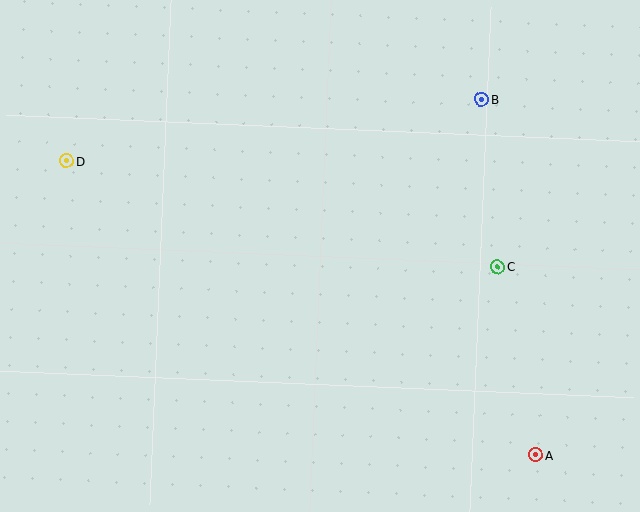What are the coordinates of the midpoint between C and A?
The midpoint between C and A is at (517, 361).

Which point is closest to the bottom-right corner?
Point A is closest to the bottom-right corner.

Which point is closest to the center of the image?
Point C at (497, 267) is closest to the center.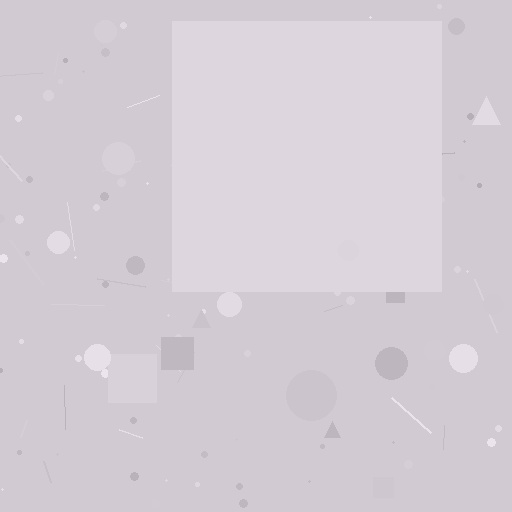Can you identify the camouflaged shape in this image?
The camouflaged shape is a square.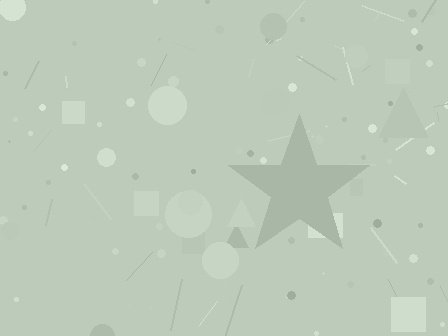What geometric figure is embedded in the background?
A star is embedded in the background.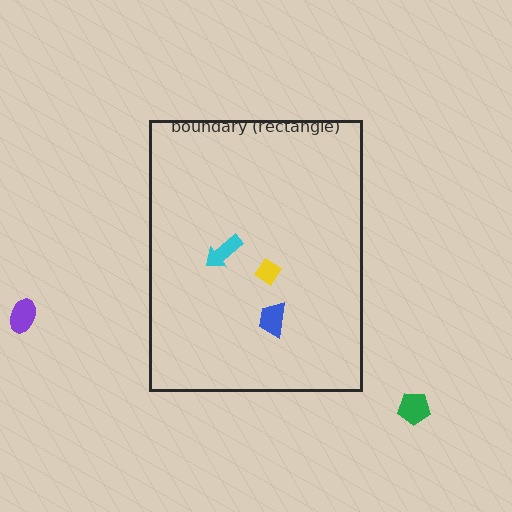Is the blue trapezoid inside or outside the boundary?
Inside.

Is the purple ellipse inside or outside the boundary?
Outside.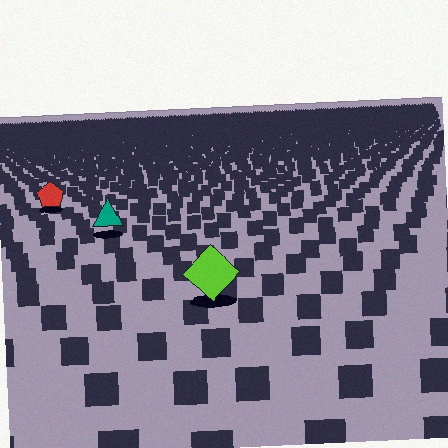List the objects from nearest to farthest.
From nearest to farthest: the lime diamond, the teal triangle, the red pentagon.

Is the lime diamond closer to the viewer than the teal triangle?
Yes. The lime diamond is closer — you can tell from the texture gradient: the ground texture is coarser near it.